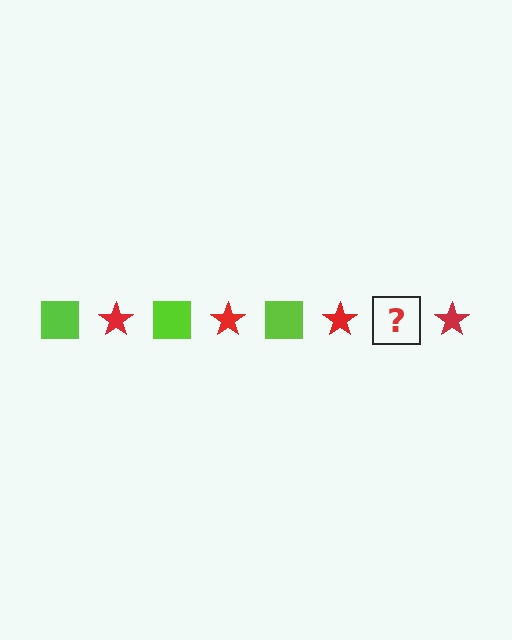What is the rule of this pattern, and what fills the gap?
The rule is that the pattern alternates between lime square and red star. The gap should be filled with a lime square.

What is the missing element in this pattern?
The missing element is a lime square.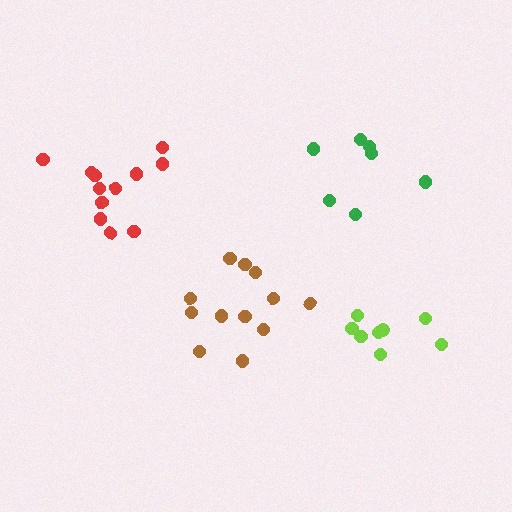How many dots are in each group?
Group 1: 7 dots, Group 2: 12 dots, Group 3: 8 dots, Group 4: 12 dots (39 total).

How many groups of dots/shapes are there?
There are 4 groups.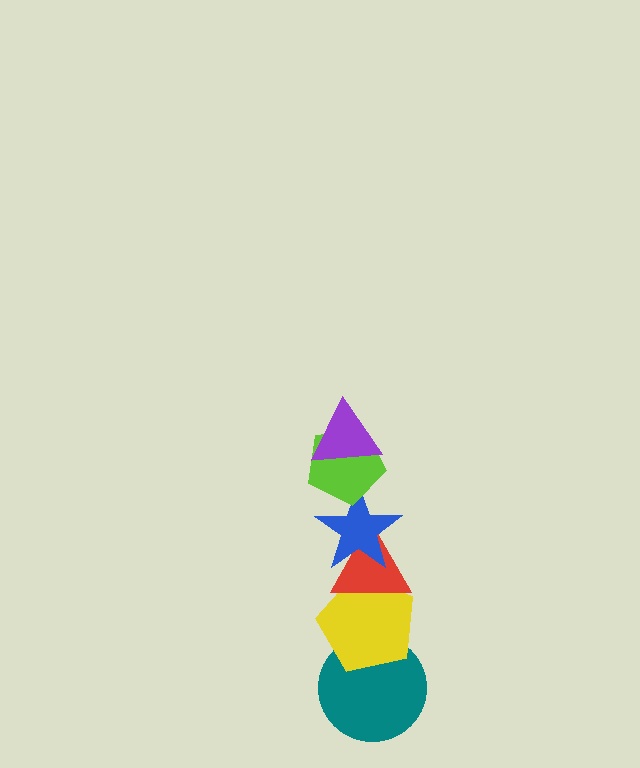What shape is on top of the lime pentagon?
The purple triangle is on top of the lime pentagon.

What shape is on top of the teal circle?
The yellow pentagon is on top of the teal circle.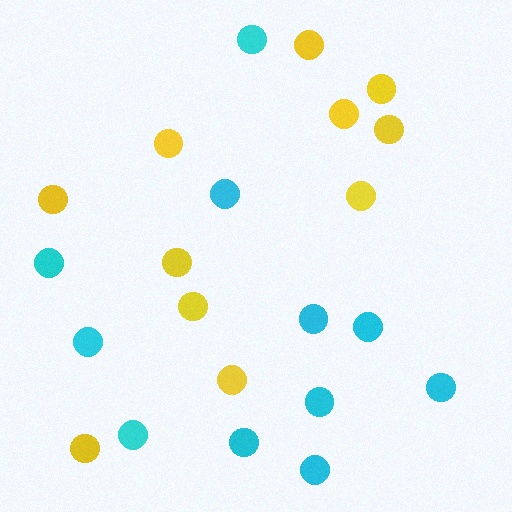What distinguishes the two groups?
There are 2 groups: one group of yellow circles (11) and one group of cyan circles (11).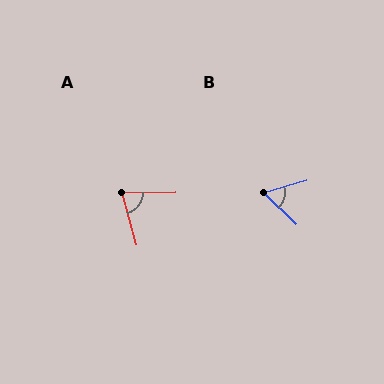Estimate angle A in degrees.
Approximately 75 degrees.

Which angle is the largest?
A, at approximately 75 degrees.